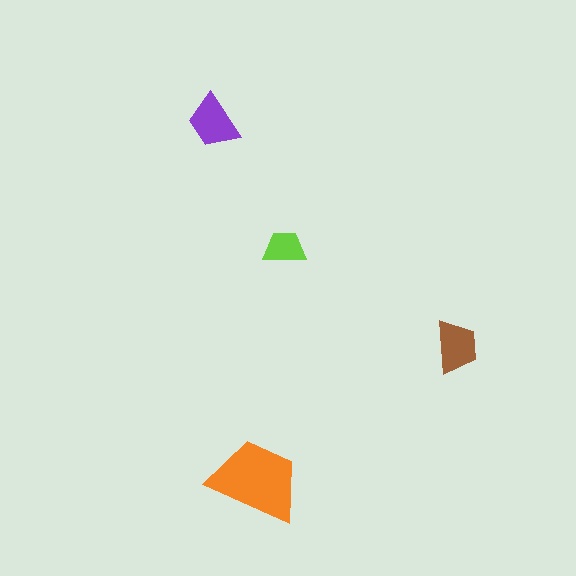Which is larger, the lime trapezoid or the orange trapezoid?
The orange one.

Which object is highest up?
The purple trapezoid is topmost.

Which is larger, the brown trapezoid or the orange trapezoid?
The orange one.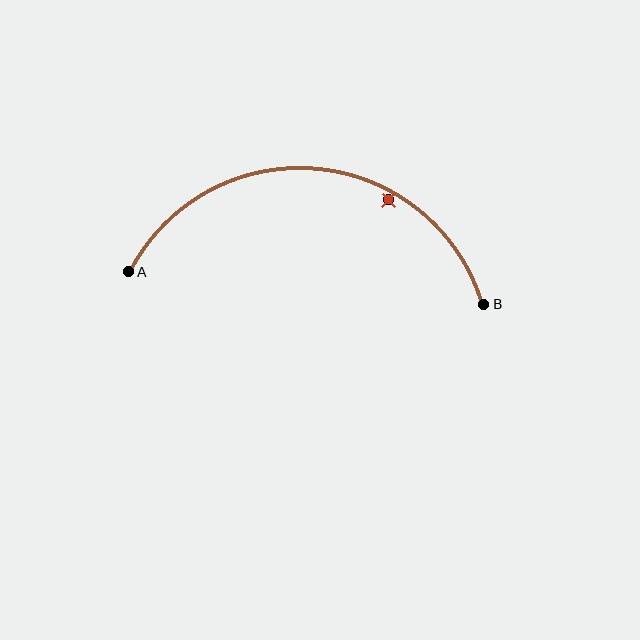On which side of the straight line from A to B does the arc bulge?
The arc bulges above the straight line connecting A and B.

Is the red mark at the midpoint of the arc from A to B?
No — the red mark does not lie on the arc at all. It sits slightly inside the curve.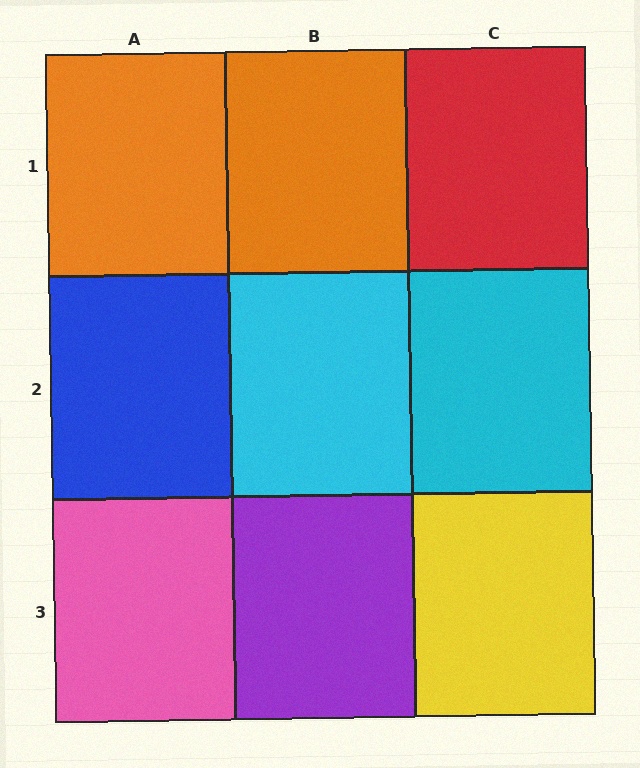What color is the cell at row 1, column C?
Red.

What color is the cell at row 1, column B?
Orange.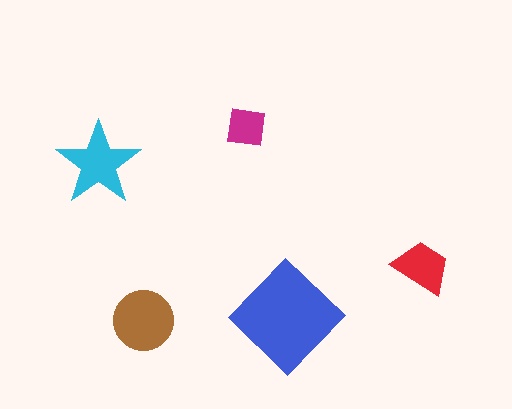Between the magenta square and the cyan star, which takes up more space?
The cyan star.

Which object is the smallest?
The magenta square.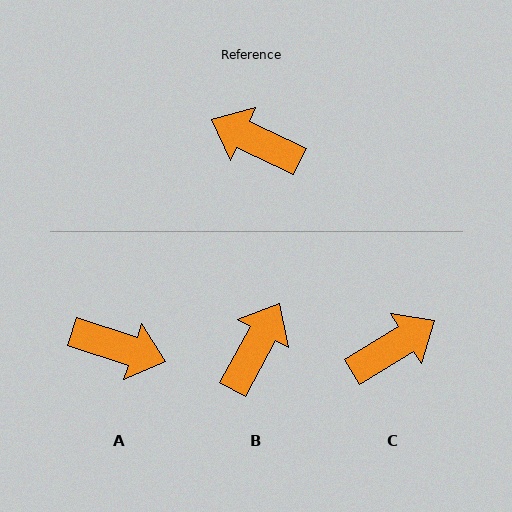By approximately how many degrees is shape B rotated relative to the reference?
Approximately 93 degrees clockwise.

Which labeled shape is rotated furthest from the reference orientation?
A, about 173 degrees away.